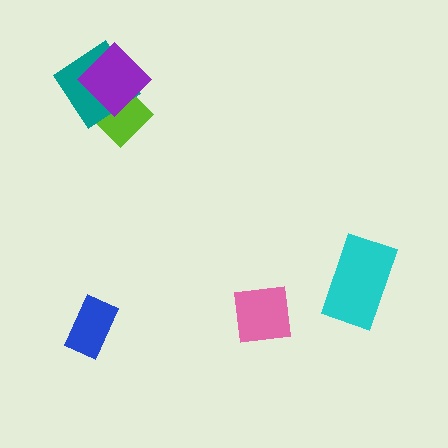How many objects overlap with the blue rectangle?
0 objects overlap with the blue rectangle.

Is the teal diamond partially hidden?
Yes, it is partially covered by another shape.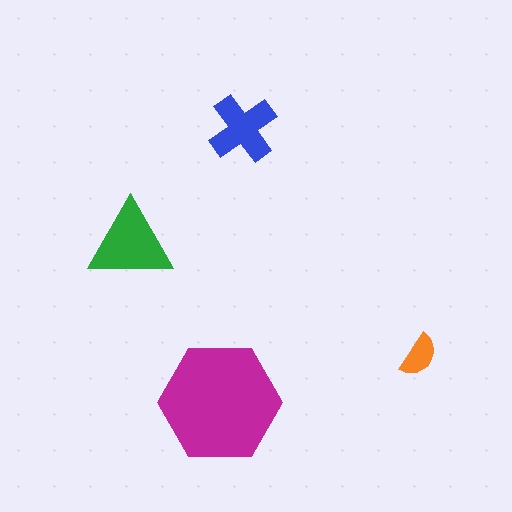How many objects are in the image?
There are 4 objects in the image.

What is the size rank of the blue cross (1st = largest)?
3rd.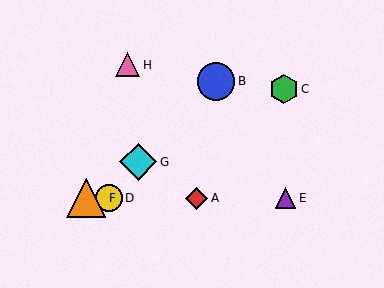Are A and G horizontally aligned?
No, A is at y≈198 and G is at y≈162.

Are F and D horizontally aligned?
Yes, both are at y≈198.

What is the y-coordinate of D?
Object D is at y≈198.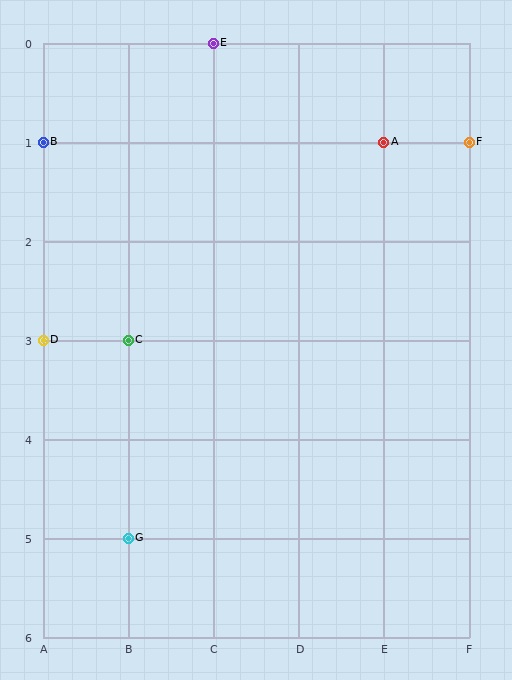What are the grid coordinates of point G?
Point G is at grid coordinates (B, 5).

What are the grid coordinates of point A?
Point A is at grid coordinates (E, 1).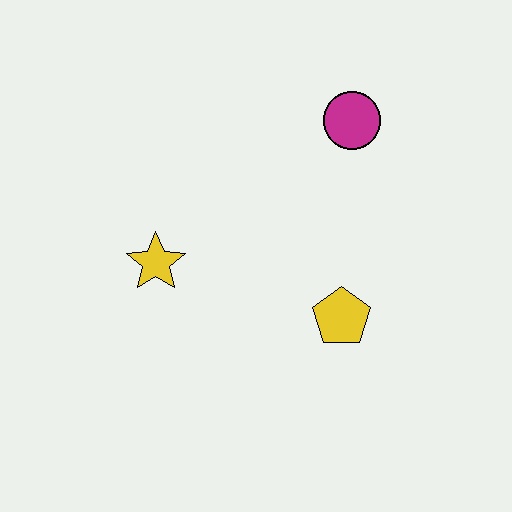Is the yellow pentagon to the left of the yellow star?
No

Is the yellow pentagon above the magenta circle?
No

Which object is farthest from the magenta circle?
The yellow star is farthest from the magenta circle.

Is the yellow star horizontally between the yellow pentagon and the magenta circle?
No